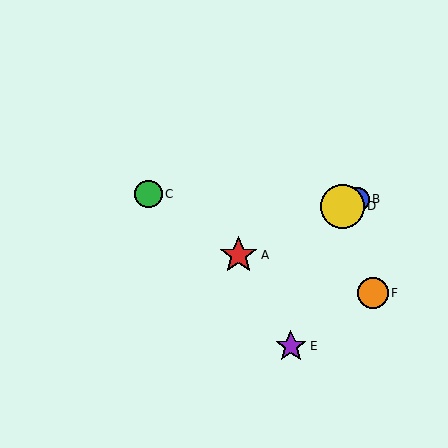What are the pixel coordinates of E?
Object E is at (291, 346).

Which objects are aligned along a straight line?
Objects A, B, D are aligned along a straight line.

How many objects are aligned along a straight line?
3 objects (A, B, D) are aligned along a straight line.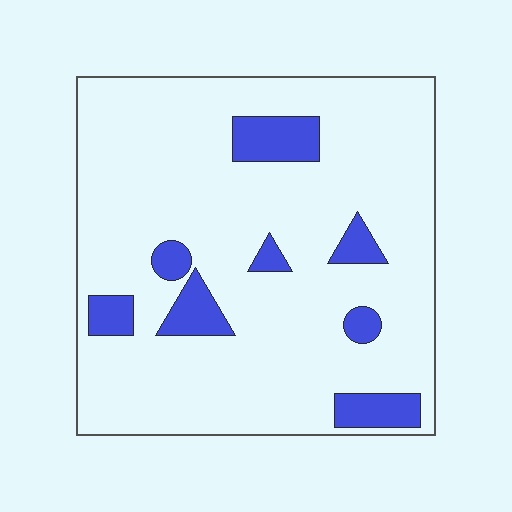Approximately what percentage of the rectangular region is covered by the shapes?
Approximately 15%.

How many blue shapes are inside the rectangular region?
8.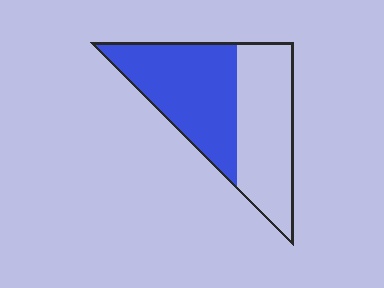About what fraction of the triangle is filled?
About one half (1/2).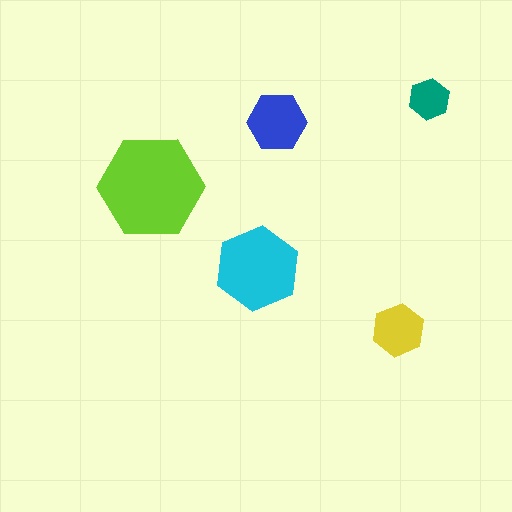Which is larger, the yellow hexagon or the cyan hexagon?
The cyan one.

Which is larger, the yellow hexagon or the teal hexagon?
The yellow one.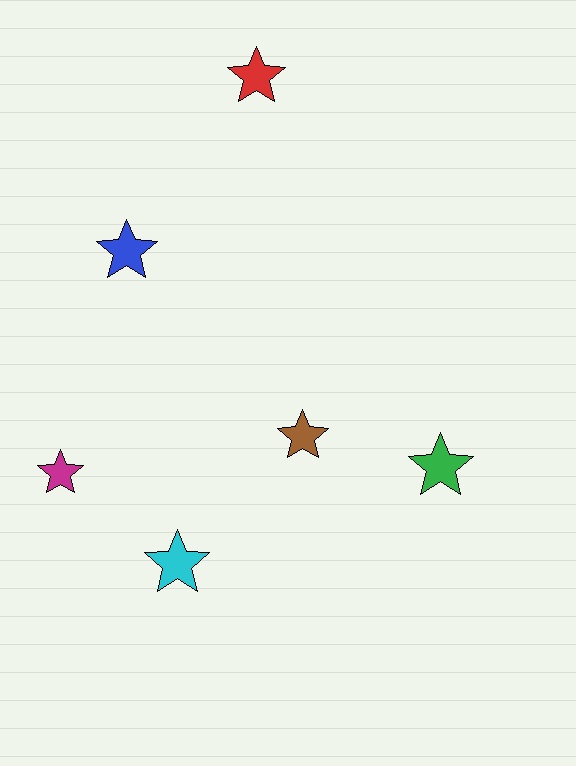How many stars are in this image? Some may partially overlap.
There are 6 stars.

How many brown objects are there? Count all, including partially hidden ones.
There is 1 brown object.